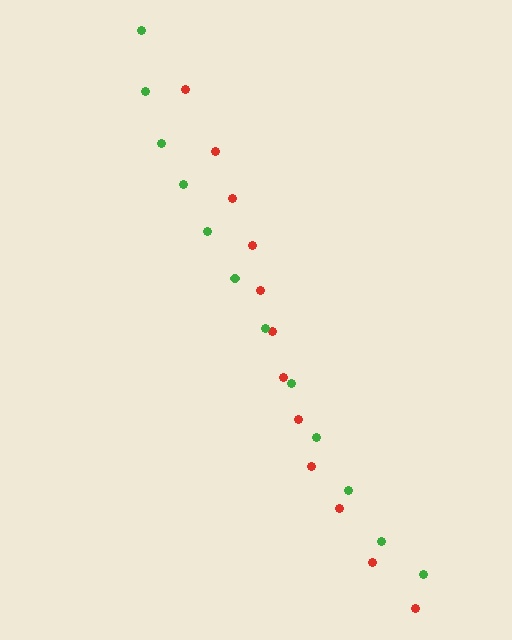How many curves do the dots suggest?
There are 2 distinct paths.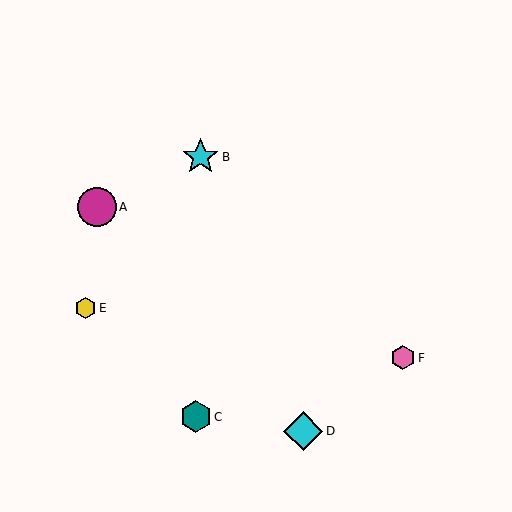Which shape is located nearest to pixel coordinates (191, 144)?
The cyan star (labeled B) at (201, 157) is nearest to that location.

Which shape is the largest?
The cyan diamond (labeled D) is the largest.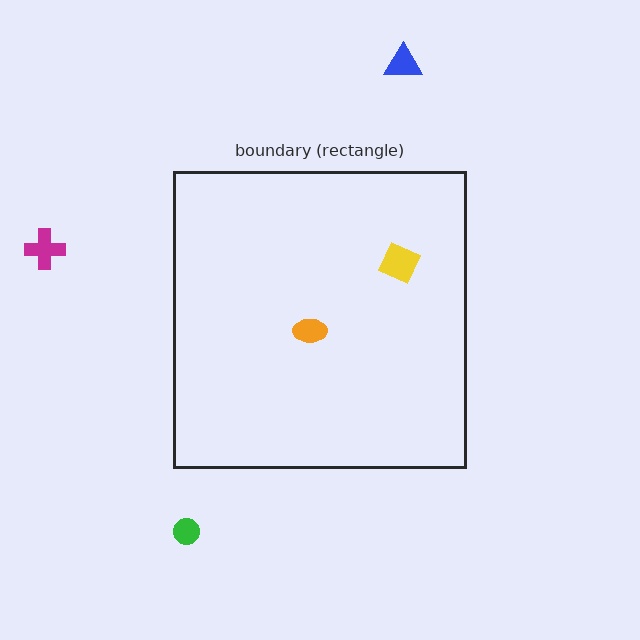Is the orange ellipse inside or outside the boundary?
Inside.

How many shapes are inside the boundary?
2 inside, 3 outside.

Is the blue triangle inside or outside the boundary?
Outside.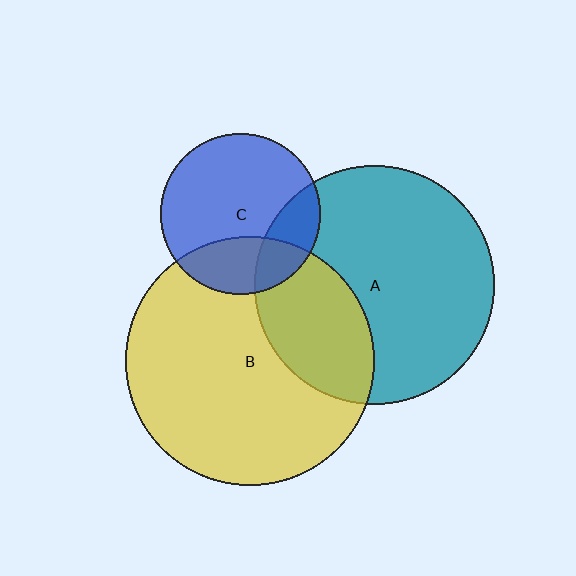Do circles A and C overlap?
Yes.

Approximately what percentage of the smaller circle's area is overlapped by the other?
Approximately 20%.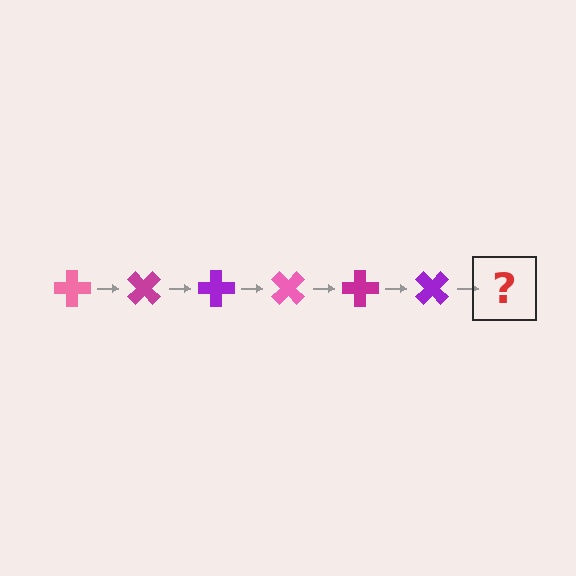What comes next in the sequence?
The next element should be a pink cross, rotated 270 degrees from the start.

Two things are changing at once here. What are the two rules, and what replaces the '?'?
The two rules are that it rotates 45 degrees each step and the color cycles through pink, magenta, and purple. The '?' should be a pink cross, rotated 270 degrees from the start.